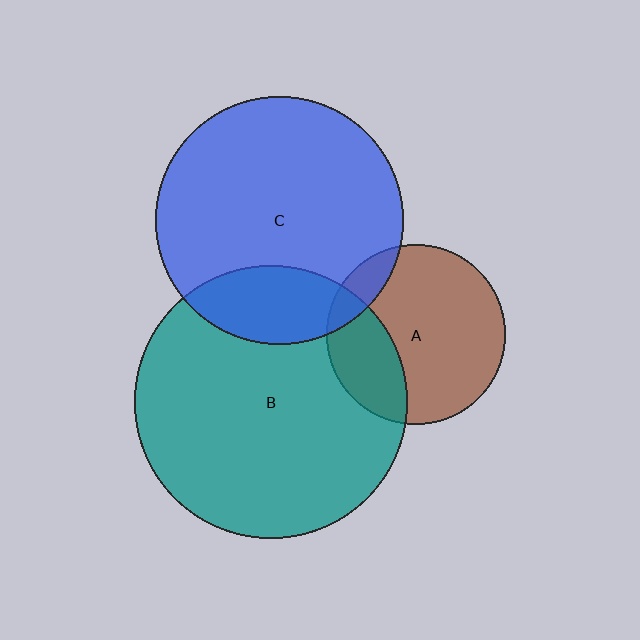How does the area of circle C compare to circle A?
Approximately 1.9 times.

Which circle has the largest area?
Circle B (teal).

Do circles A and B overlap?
Yes.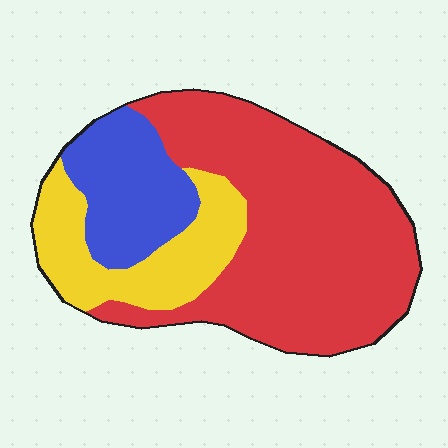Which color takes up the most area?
Red, at roughly 60%.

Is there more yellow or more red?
Red.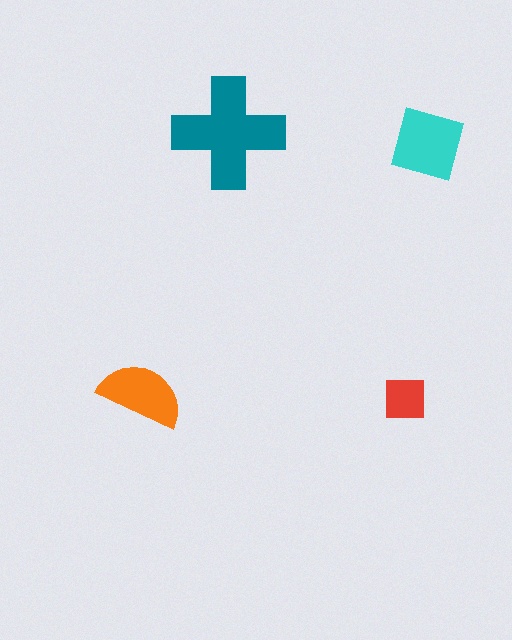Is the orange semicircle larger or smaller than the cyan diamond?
Smaller.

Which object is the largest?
The teal cross.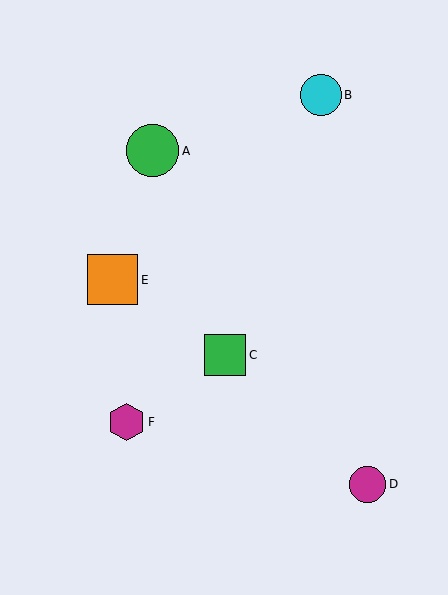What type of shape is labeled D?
Shape D is a magenta circle.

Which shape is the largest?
The green circle (labeled A) is the largest.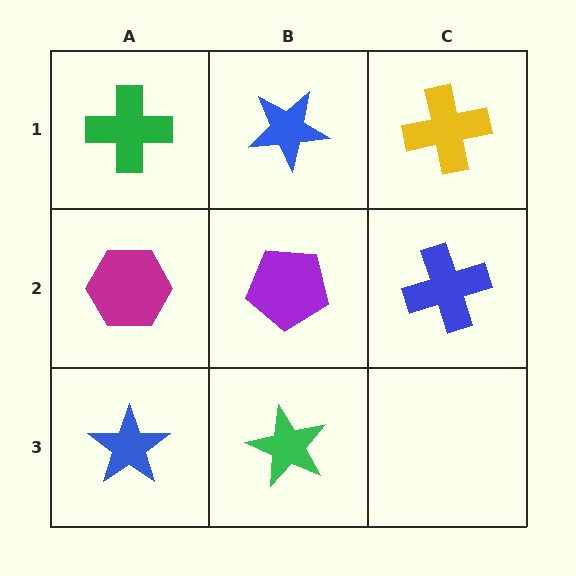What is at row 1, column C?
A yellow cross.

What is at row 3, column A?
A blue star.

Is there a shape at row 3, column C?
No, that cell is empty.